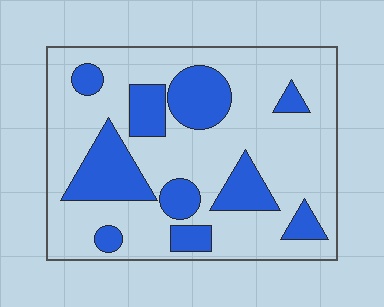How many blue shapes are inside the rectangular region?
10.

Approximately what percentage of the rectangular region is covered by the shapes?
Approximately 30%.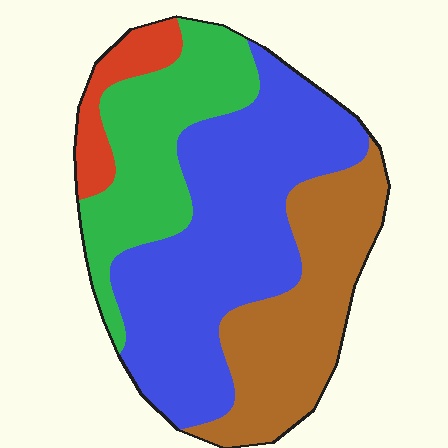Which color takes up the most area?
Blue, at roughly 45%.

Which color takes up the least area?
Red, at roughly 5%.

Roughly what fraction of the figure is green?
Green covers 23% of the figure.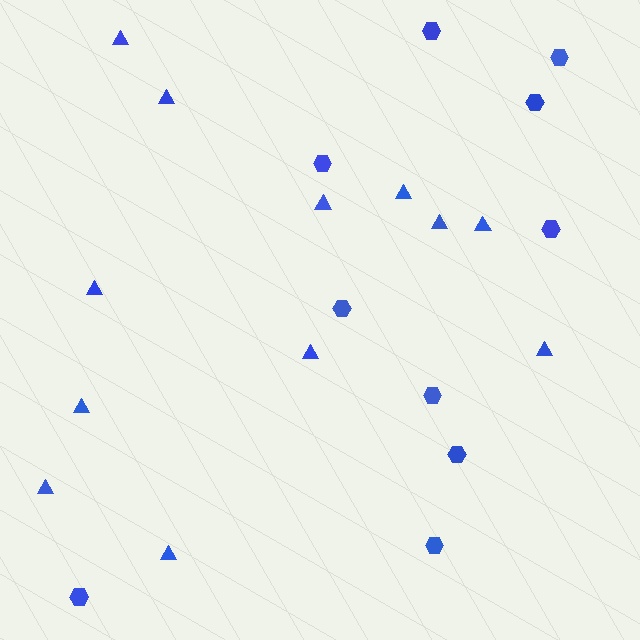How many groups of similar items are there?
There are 2 groups: one group of triangles (12) and one group of hexagons (10).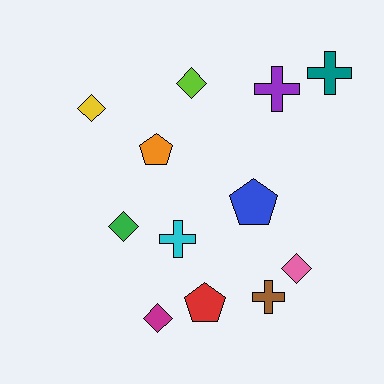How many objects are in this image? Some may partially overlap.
There are 12 objects.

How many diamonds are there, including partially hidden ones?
There are 5 diamonds.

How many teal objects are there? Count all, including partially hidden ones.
There is 1 teal object.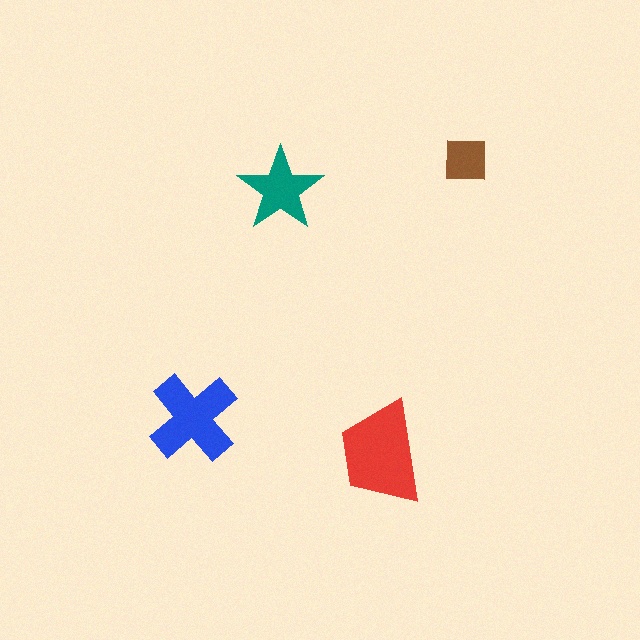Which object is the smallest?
The brown square.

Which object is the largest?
The red trapezoid.